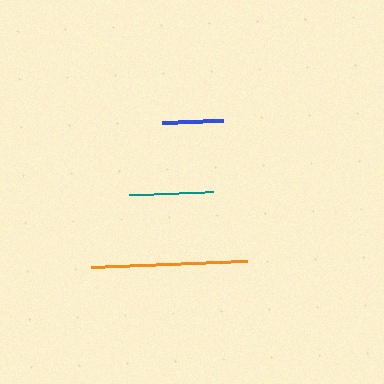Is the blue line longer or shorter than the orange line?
The orange line is longer than the blue line.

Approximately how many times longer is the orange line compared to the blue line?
The orange line is approximately 2.5 times the length of the blue line.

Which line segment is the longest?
The orange line is the longest at approximately 155 pixels.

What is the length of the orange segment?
The orange segment is approximately 155 pixels long.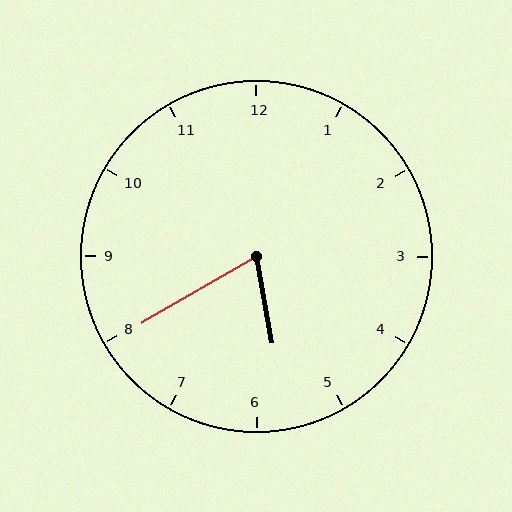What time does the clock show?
5:40.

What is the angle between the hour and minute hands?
Approximately 70 degrees.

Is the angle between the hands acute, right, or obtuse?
It is acute.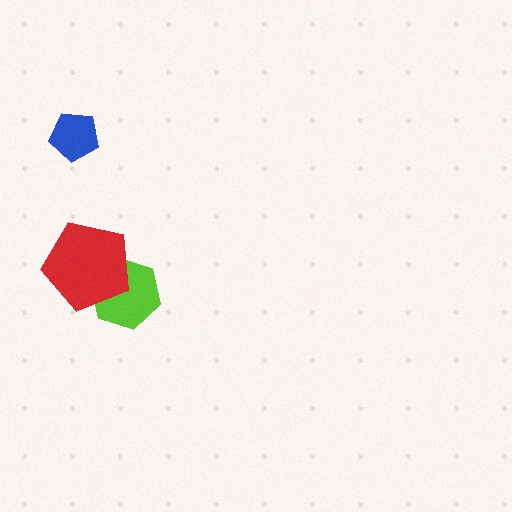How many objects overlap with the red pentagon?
1 object overlaps with the red pentagon.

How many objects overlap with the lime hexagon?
1 object overlaps with the lime hexagon.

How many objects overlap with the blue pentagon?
0 objects overlap with the blue pentagon.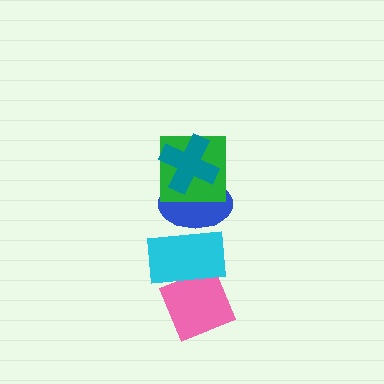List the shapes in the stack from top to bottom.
From top to bottom: the teal cross, the green square, the blue ellipse, the cyan rectangle, the pink diamond.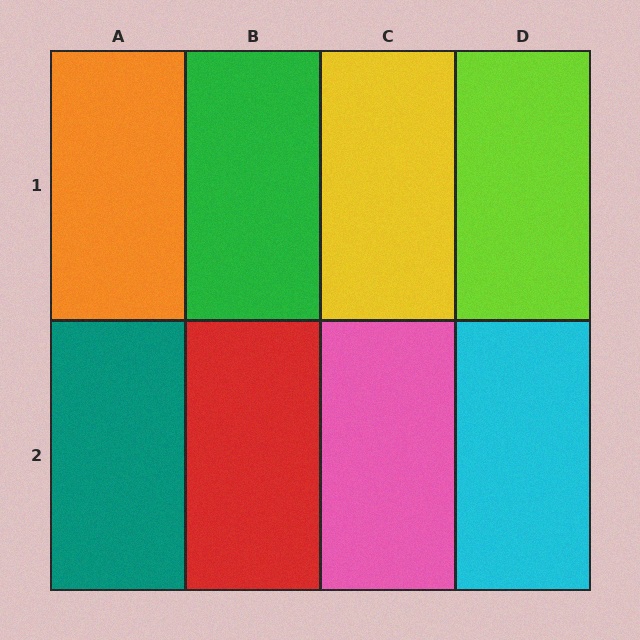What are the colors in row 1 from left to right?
Orange, green, yellow, lime.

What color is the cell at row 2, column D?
Cyan.